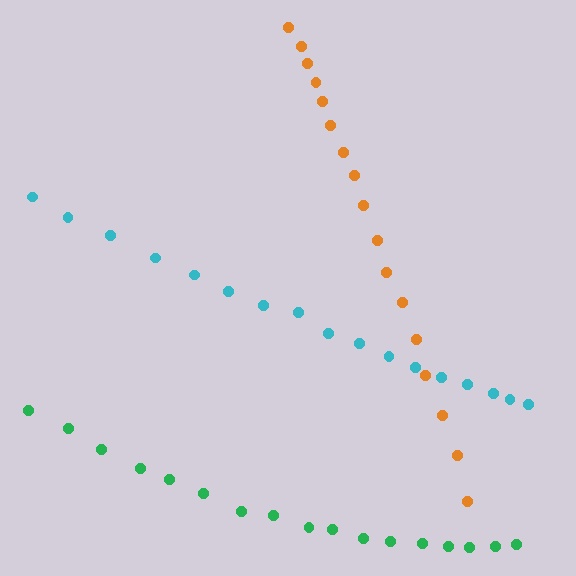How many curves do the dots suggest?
There are 3 distinct paths.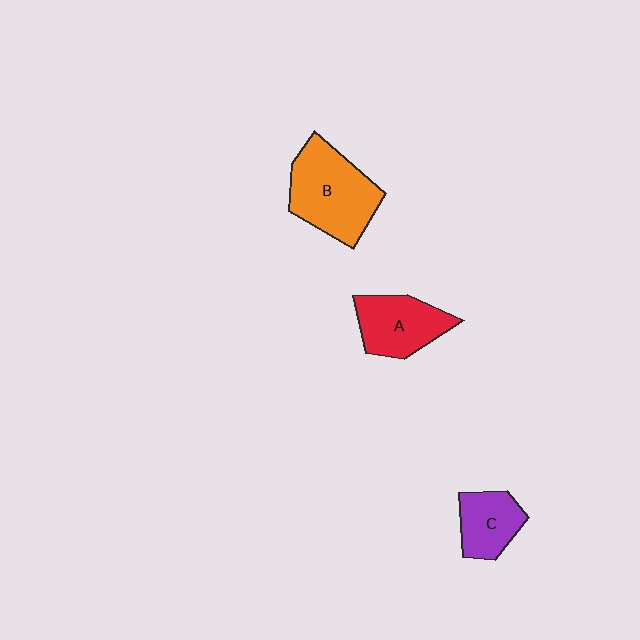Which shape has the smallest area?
Shape C (purple).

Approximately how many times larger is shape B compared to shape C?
Approximately 1.8 times.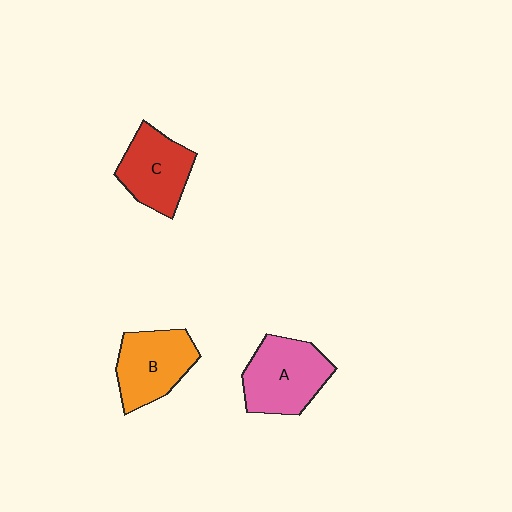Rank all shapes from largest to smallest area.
From largest to smallest: A (pink), B (orange), C (red).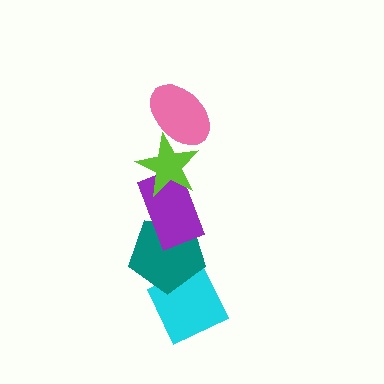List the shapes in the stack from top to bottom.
From top to bottom: the pink ellipse, the lime star, the purple rectangle, the teal pentagon, the cyan diamond.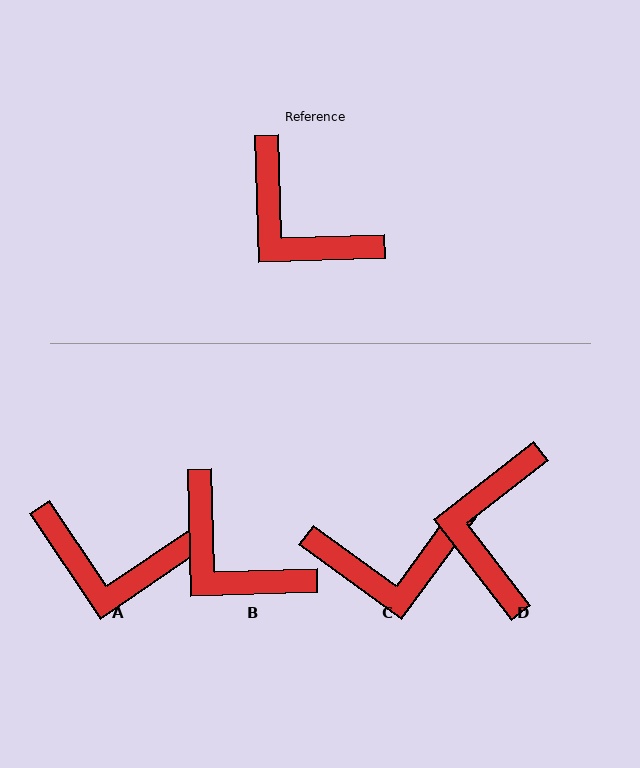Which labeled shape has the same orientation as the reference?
B.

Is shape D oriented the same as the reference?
No, it is off by about 54 degrees.